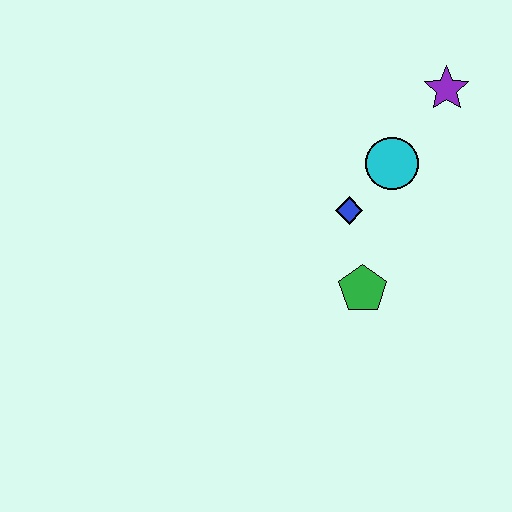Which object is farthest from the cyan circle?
The green pentagon is farthest from the cyan circle.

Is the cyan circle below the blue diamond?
No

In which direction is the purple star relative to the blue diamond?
The purple star is above the blue diamond.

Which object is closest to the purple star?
The cyan circle is closest to the purple star.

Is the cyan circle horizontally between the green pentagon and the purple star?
Yes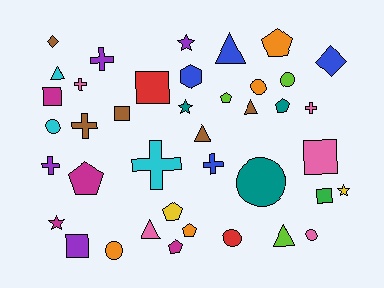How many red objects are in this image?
There are 2 red objects.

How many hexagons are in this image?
There is 1 hexagon.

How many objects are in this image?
There are 40 objects.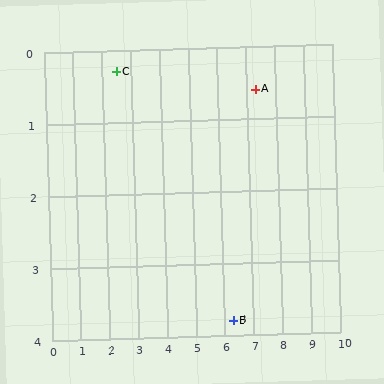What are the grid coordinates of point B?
Point B is at approximately (6.3, 3.8).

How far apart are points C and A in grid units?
Points C and A are about 4.8 grid units apart.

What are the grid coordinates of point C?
Point C is at approximately (2.5, 0.3).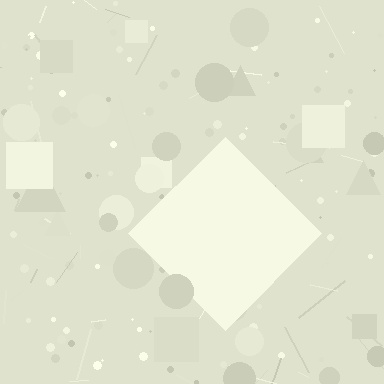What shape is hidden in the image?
A diamond is hidden in the image.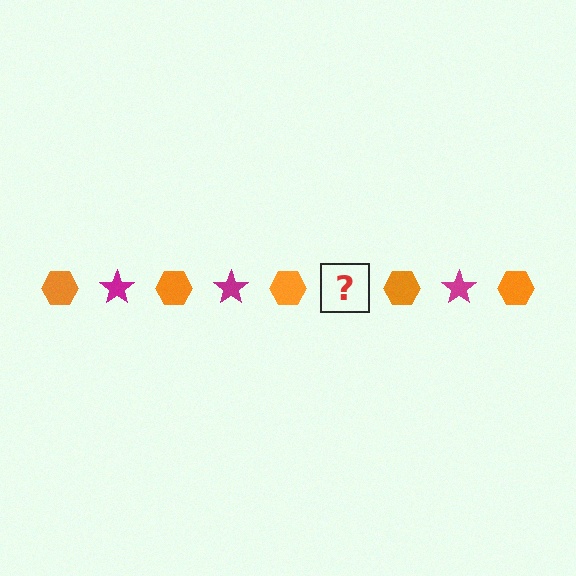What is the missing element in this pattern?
The missing element is a magenta star.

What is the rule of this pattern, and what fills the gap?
The rule is that the pattern alternates between orange hexagon and magenta star. The gap should be filled with a magenta star.